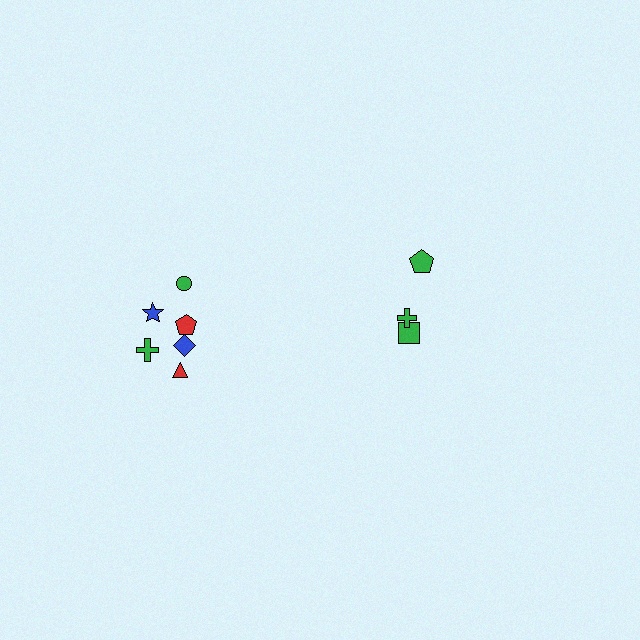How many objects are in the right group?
There are 3 objects.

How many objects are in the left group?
There are 6 objects.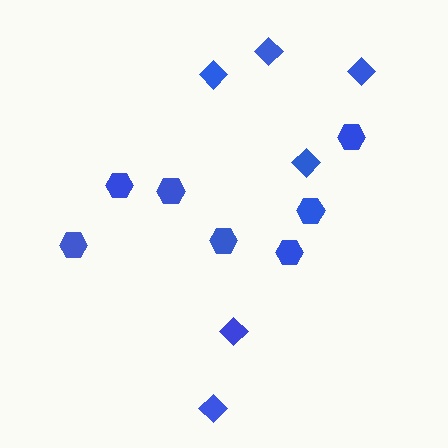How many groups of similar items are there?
There are 2 groups: one group of hexagons (7) and one group of diamonds (6).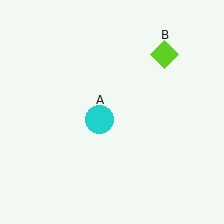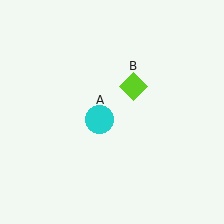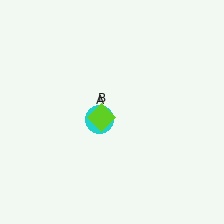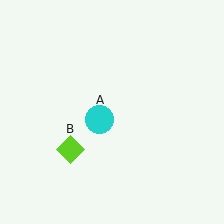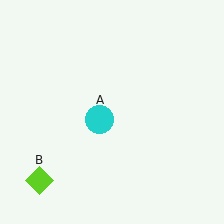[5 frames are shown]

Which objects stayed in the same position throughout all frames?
Cyan circle (object A) remained stationary.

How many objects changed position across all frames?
1 object changed position: lime diamond (object B).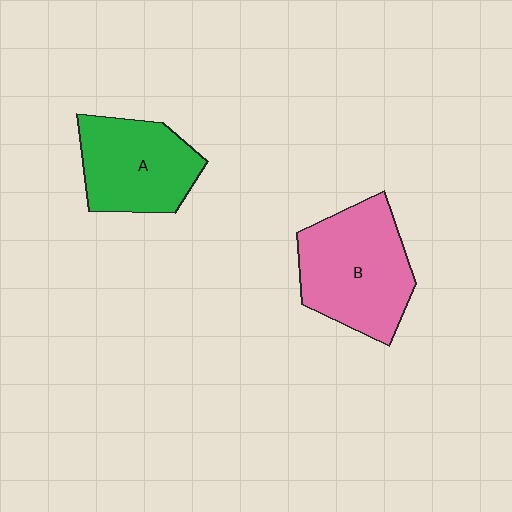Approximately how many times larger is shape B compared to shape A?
Approximately 1.2 times.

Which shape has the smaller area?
Shape A (green).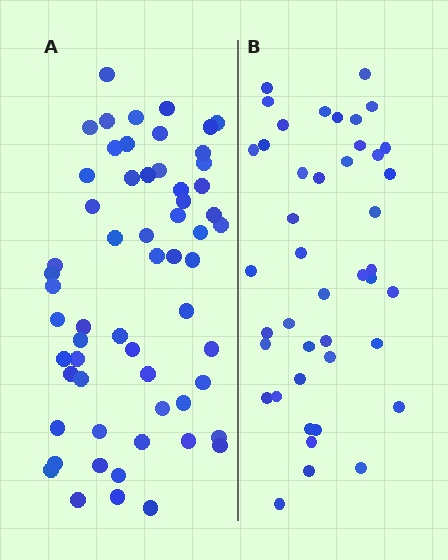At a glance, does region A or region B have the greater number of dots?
Region A (the left region) has more dots.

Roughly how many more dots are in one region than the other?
Region A has approximately 15 more dots than region B.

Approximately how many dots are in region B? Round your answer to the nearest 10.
About 40 dots. (The exact count is 43, which rounds to 40.)